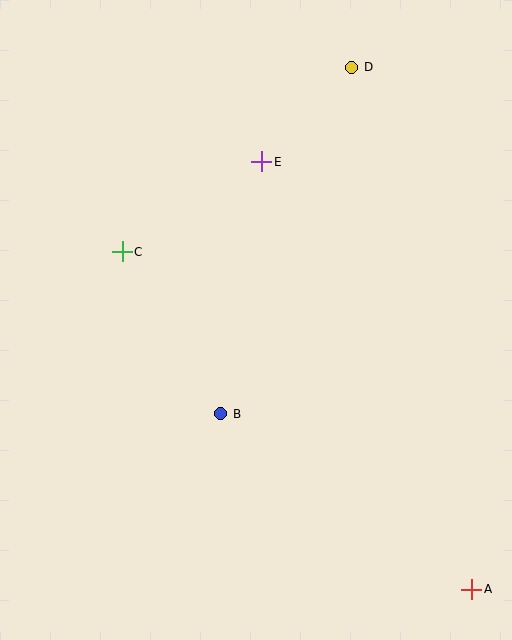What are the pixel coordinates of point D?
Point D is at (352, 67).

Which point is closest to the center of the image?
Point B at (221, 414) is closest to the center.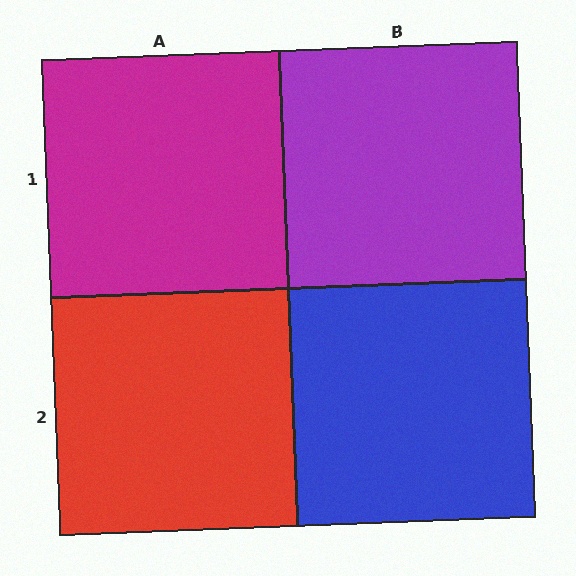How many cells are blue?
1 cell is blue.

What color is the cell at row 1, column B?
Purple.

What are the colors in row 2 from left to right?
Red, blue.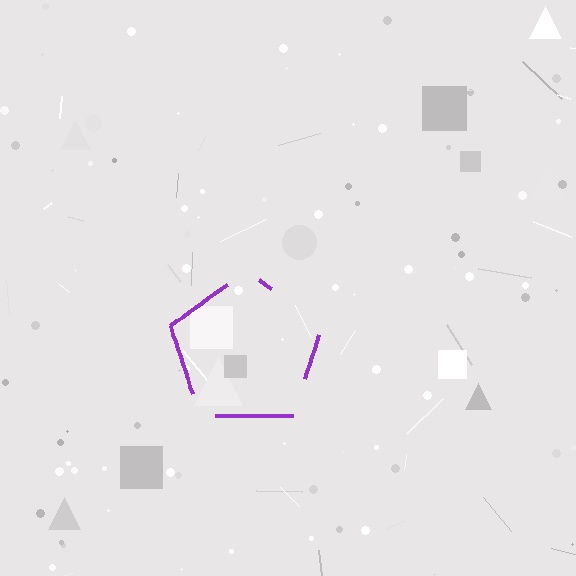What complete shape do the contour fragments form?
The contour fragments form a pentagon.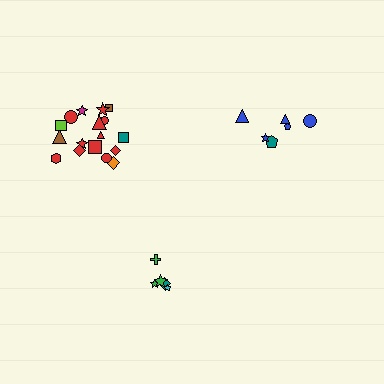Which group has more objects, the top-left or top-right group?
The top-left group.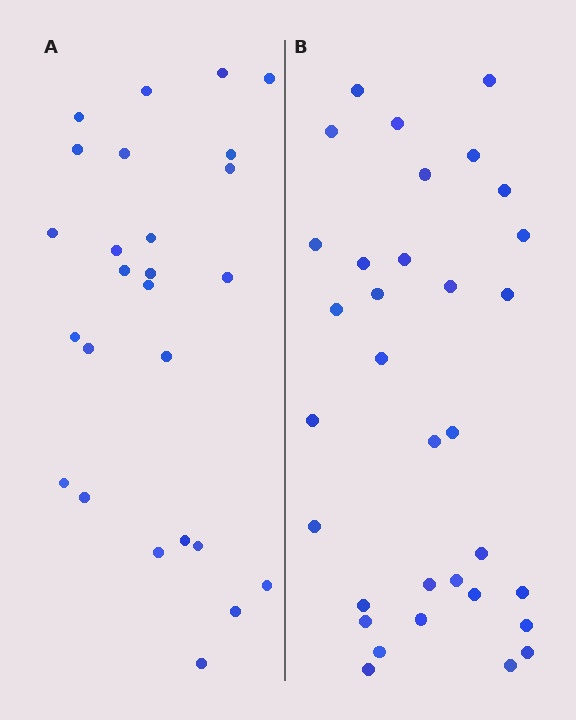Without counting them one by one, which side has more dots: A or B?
Region B (the right region) has more dots.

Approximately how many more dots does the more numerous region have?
Region B has roughly 8 or so more dots than region A.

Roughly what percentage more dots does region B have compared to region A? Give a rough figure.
About 25% more.